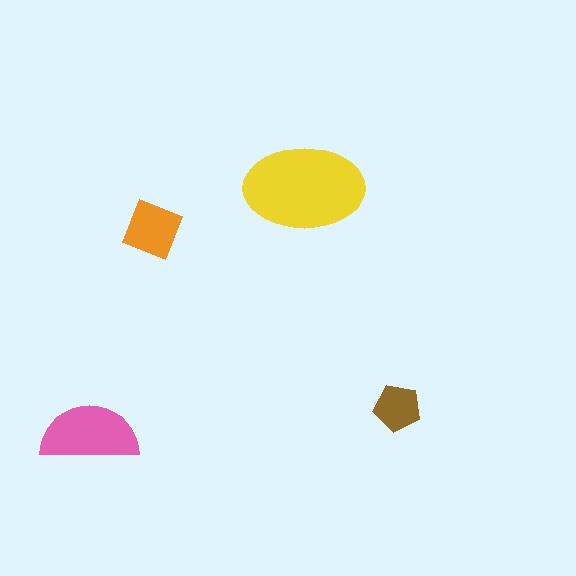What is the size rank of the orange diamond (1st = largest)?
3rd.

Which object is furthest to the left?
The pink semicircle is leftmost.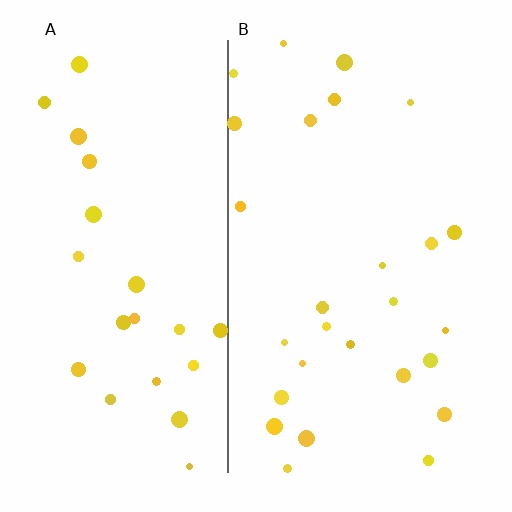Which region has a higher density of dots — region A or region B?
B (the right).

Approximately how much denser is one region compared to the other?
Approximately 1.1× — region B over region A.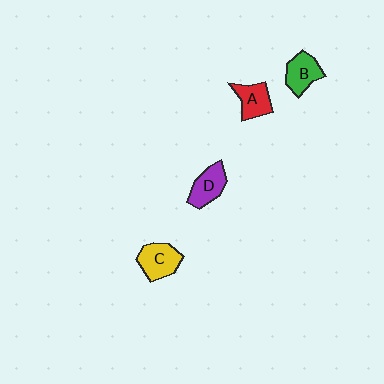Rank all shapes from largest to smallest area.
From largest to smallest: C (yellow), B (green), D (purple), A (red).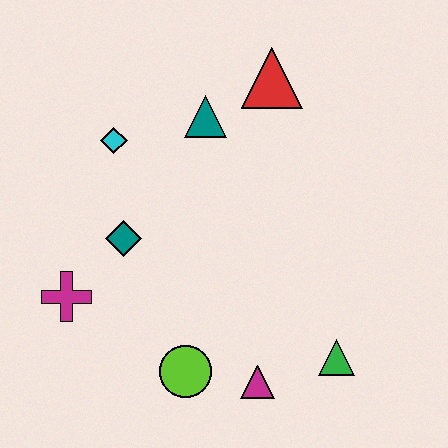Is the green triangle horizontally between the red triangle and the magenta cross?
No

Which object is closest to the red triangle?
The teal triangle is closest to the red triangle.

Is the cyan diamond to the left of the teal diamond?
Yes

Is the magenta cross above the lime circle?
Yes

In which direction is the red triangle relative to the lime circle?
The red triangle is above the lime circle.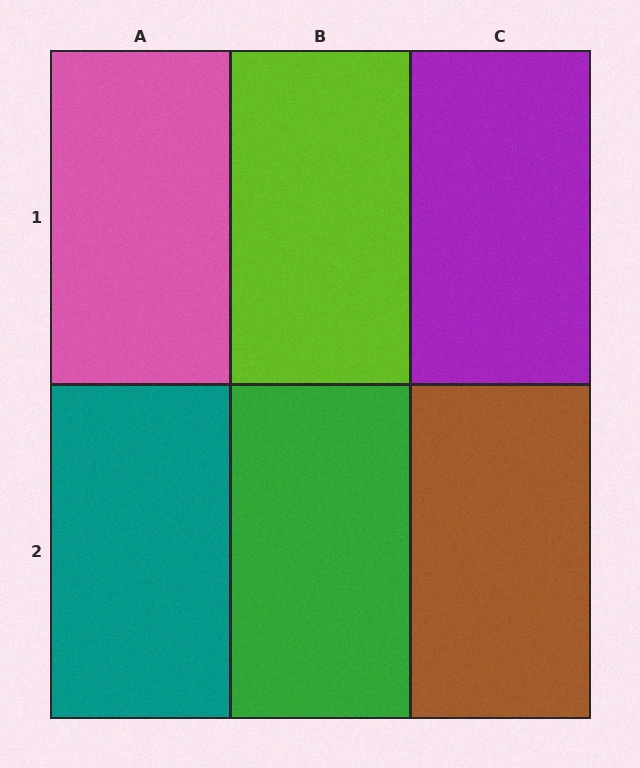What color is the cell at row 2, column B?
Green.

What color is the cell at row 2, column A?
Teal.